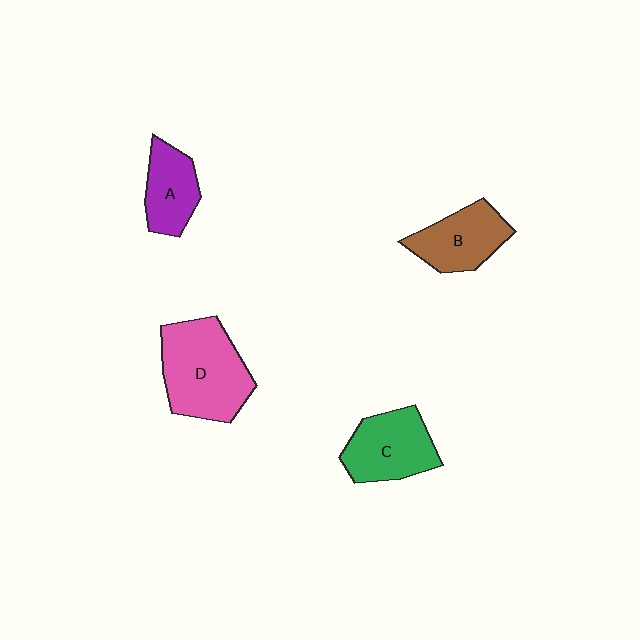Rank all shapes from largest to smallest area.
From largest to smallest: D (pink), C (green), B (brown), A (purple).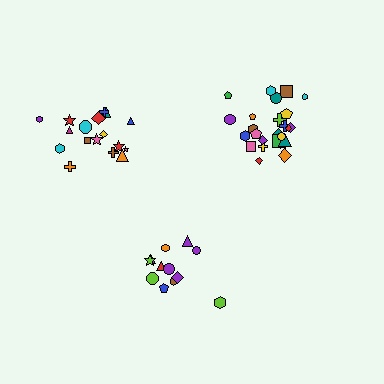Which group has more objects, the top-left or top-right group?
The top-right group.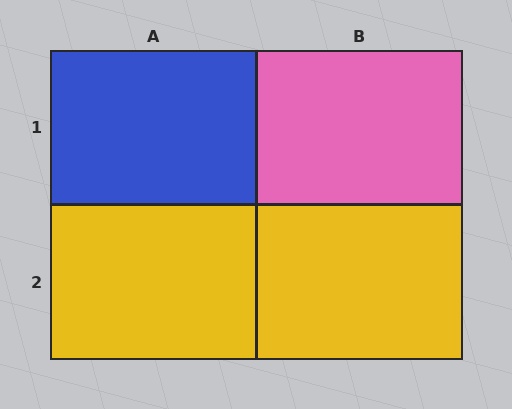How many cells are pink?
1 cell is pink.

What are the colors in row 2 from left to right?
Yellow, yellow.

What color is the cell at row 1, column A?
Blue.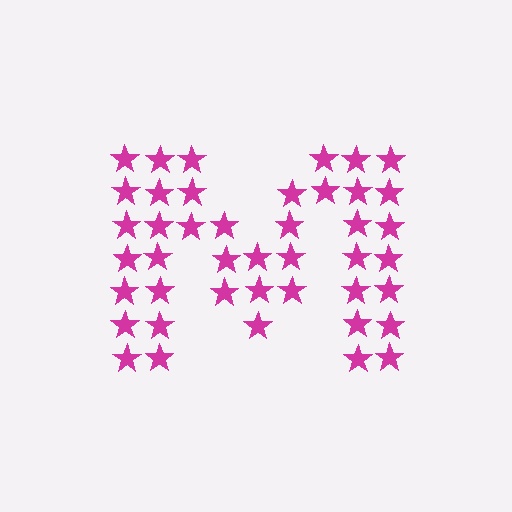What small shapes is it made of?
It is made of small stars.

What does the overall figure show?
The overall figure shows the letter M.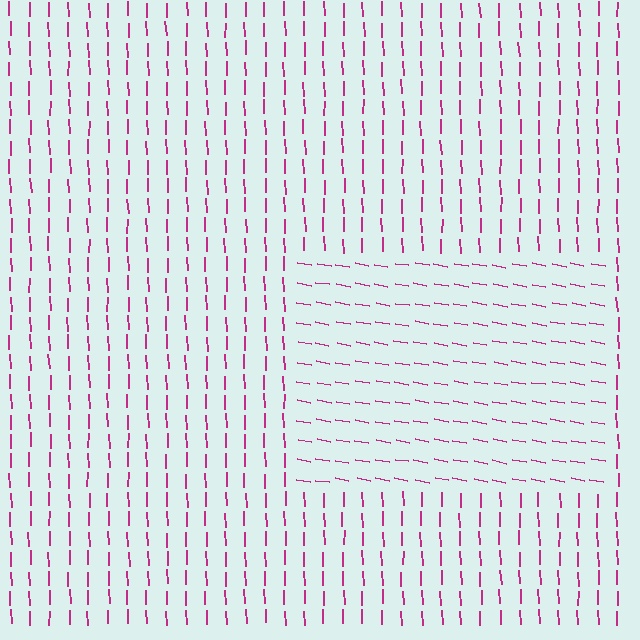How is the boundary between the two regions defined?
The boundary is defined purely by a change in line orientation (approximately 78 degrees difference). All lines are the same color and thickness.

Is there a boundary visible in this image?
Yes, there is a texture boundary formed by a change in line orientation.